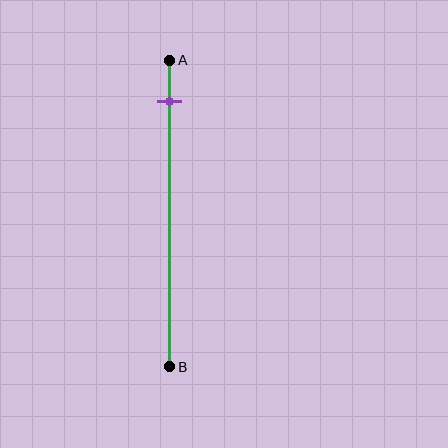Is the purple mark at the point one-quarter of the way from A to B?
No, the mark is at about 15% from A, not at the 25% one-quarter point.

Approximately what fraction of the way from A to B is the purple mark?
The purple mark is approximately 15% of the way from A to B.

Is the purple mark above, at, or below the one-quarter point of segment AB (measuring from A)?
The purple mark is above the one-quarter point of segment AB.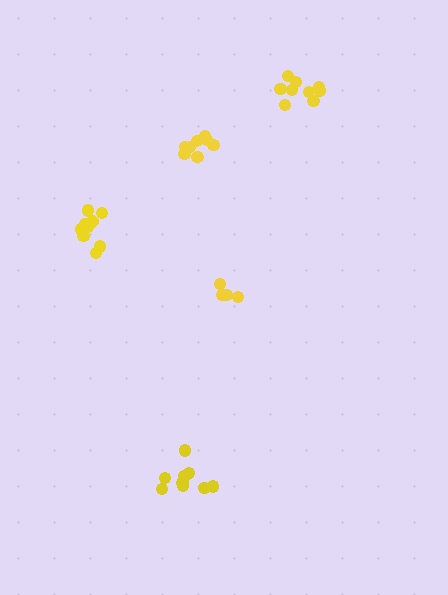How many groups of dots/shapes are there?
There are 5 groups.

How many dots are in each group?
Group 1: 8 dots, Group 2: 9 dots, Group 3: 10 dots, Group 4: 5 dots, Group 5: 9 dots (41 total).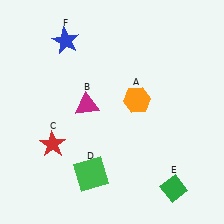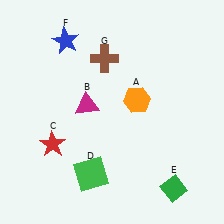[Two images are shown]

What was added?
A brown cross (G) was added in Image 2.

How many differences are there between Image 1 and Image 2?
There is 1 difference between the two images.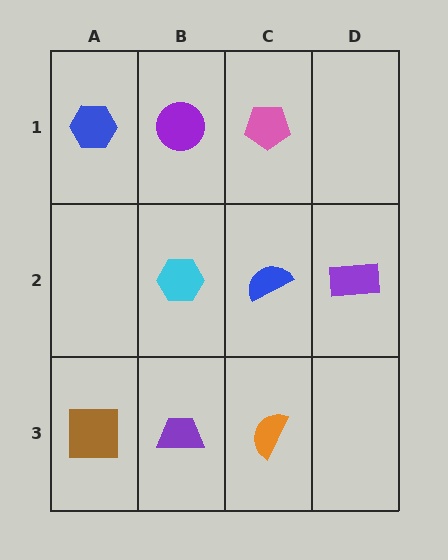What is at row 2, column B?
A cyan hexagon.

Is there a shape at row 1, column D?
No, that cell is empty.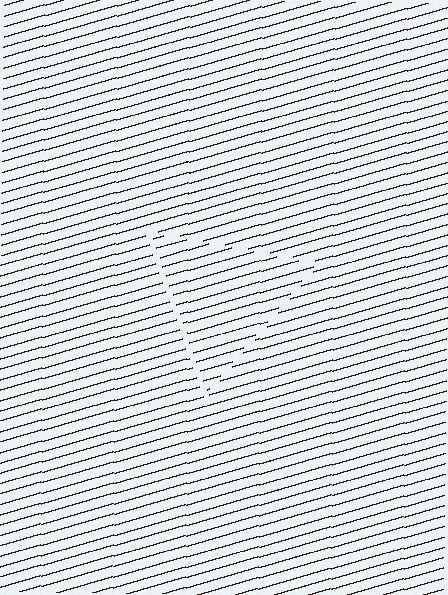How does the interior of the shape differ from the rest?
The interior of the shape contains the same grating, shifted by half a period — the contour is defined by the phase discontinuity where line-ends from the inner and outer gratings abut.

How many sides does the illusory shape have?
3 sides — the line-ends trace a triangle.